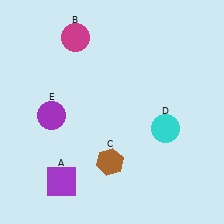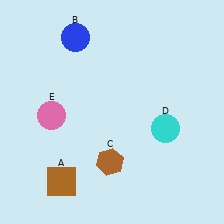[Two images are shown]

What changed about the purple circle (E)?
In Image 1, E is purple. In Image 2, it changed to pink.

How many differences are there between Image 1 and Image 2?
There are 3 differences between the two images.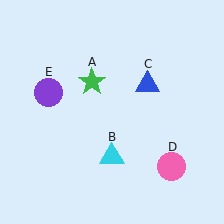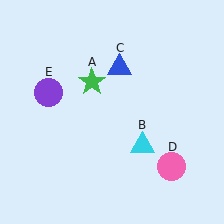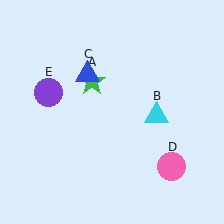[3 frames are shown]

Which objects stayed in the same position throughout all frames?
Green star (object A) and pink circle (object D) and purple circle (object E) remained stationary.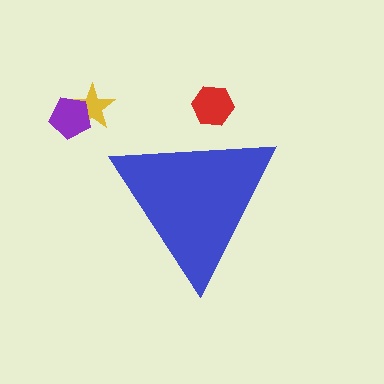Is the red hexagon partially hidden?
Yes, the red hexagon is partially hidden behind the blue triangle.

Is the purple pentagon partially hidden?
No, the purple pentagon is fully visible.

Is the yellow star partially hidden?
No, the yellow star is fully visible.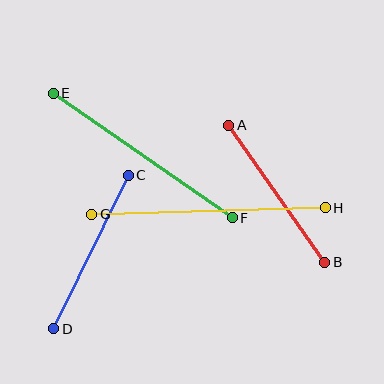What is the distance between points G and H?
The distance is approximately 234 pixels.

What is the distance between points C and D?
The distance is approximately 171 pixels.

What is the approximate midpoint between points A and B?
The midpoint is at approximately (277, 194) pixels.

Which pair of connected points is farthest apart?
Points G and H are farthest apart.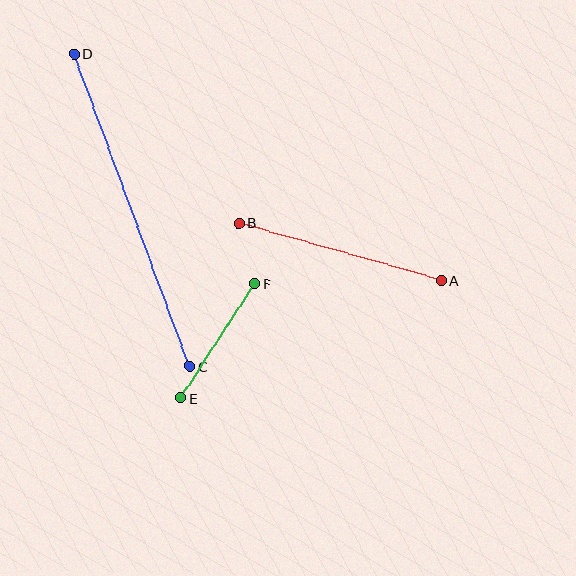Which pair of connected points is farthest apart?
Points C and D are farthest apart.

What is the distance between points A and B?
The distance is approximately 211 pixels.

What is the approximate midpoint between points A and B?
The midpoint is at approximately (340, 252) pixels.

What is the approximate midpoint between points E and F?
The midpoint is at approximately (218, 341) pixels.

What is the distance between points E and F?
The distance is approximately 136 pixels.